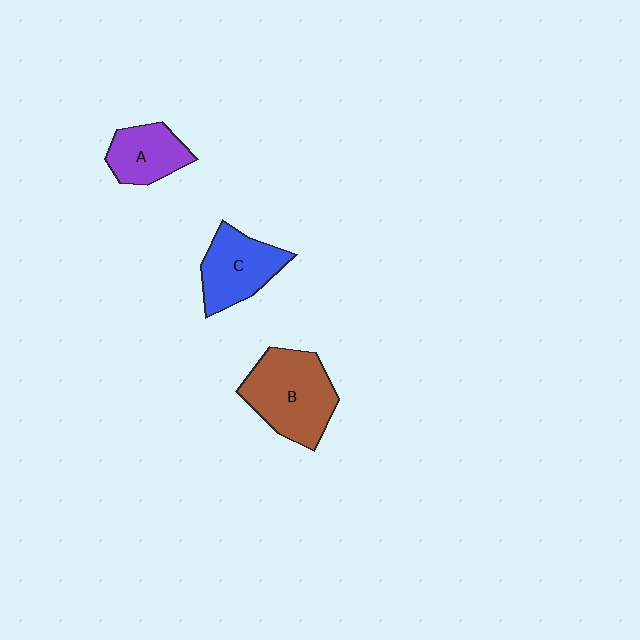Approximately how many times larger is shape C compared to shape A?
Approximately 1.2 times.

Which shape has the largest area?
Shape B (brown).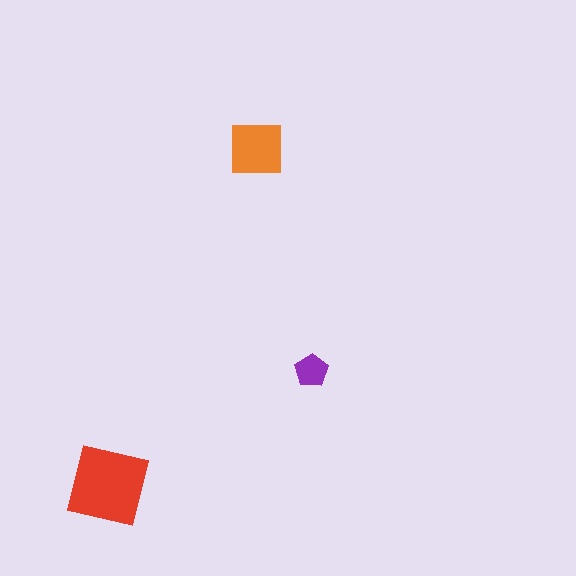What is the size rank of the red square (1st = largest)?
1st.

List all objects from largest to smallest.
The red square, the orange square, the purple pentagon.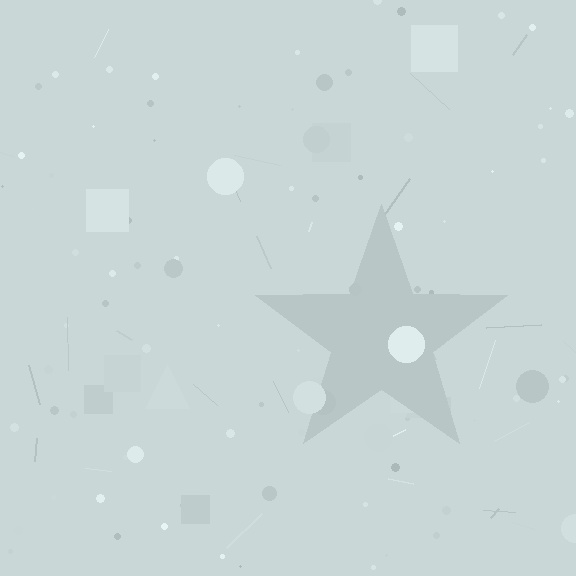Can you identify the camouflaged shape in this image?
The camouflaged shape is a star.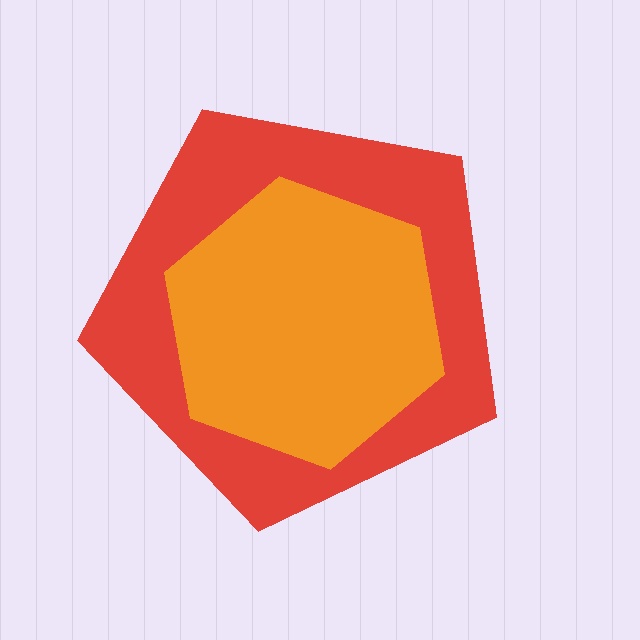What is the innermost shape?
The orange hexagon.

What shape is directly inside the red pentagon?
The orange hexagon.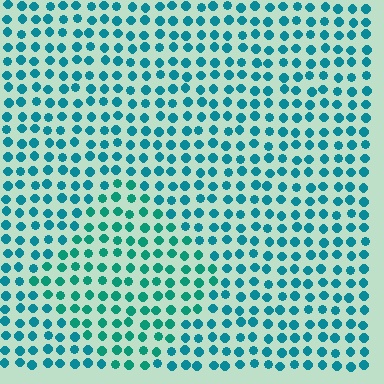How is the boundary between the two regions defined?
The boundary is defined purely by a slight shift in hue (about 21 degrees). Spacing, size, and orientation are identical on both sides.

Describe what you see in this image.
The image is filled with small teal elements in a uniform arrangement. A diamond-shaped region is visible where the elements are tinted to a slightly different hue, forming a subtle color boundary.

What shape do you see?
I see a diamond.